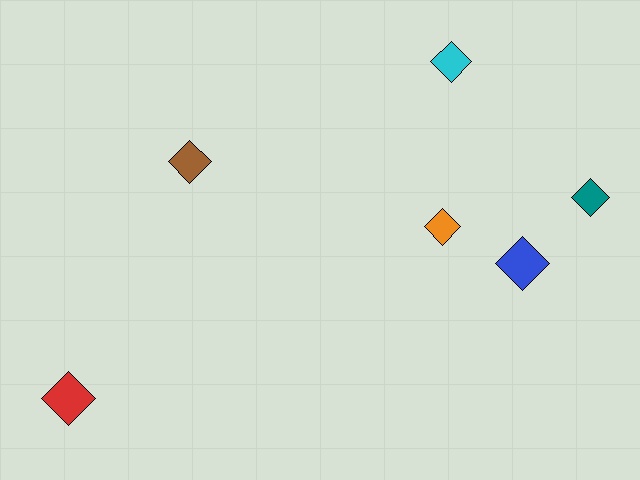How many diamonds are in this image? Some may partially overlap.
There are 6 diamonds.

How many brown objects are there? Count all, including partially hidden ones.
There is 1 brown object.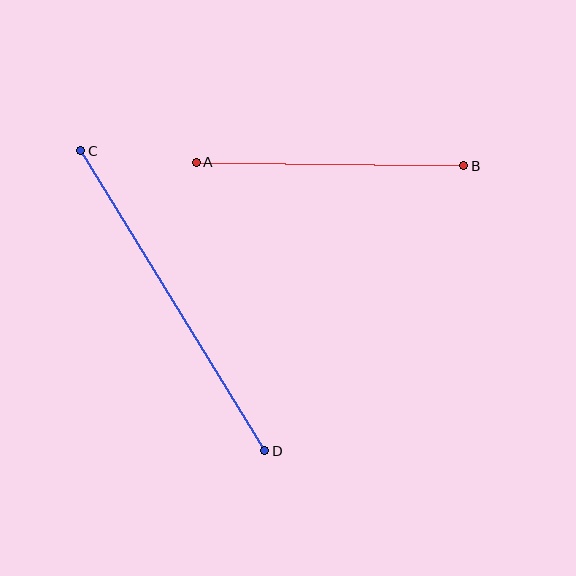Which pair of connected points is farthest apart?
Points C and D are farthest apart.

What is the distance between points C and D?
The distance is approximately 352 pixels.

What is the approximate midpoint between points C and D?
The midpoint is at approximately (173, 301) pixels.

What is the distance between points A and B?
The distance is approximately 267 pixels.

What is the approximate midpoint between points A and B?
The midpoint is at approximately (330, 164) pixels.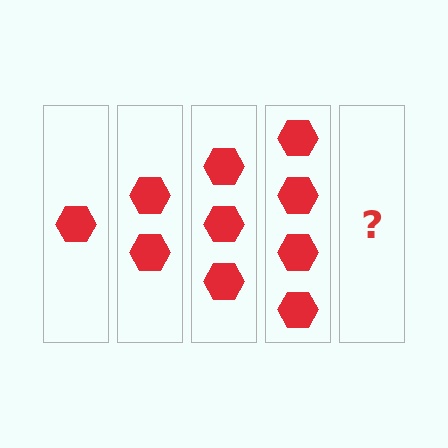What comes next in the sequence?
The next element should be 5 hexagons.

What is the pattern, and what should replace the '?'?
The pattern is that each step adds one more hexagon. The '?' should be 5 hexagons.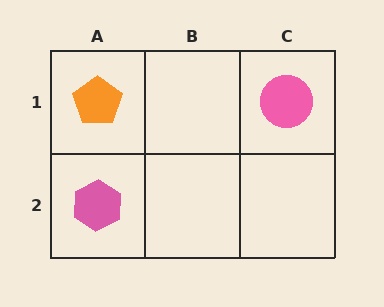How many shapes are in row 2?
1 shape.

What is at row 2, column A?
A pink hexagon.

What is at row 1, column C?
A pink circle.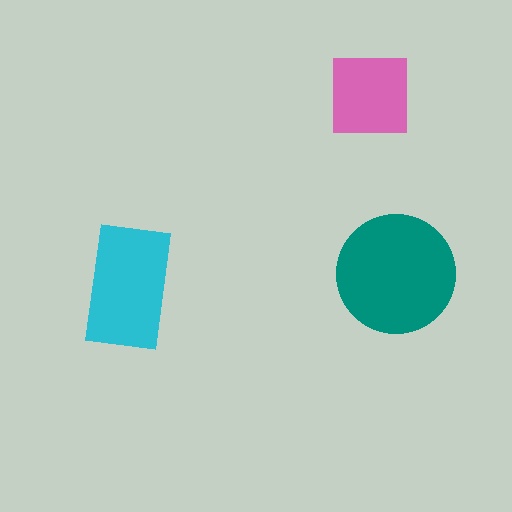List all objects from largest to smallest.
The teal circle, the cyan rectangle, the pink square.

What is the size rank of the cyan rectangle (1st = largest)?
2nd.